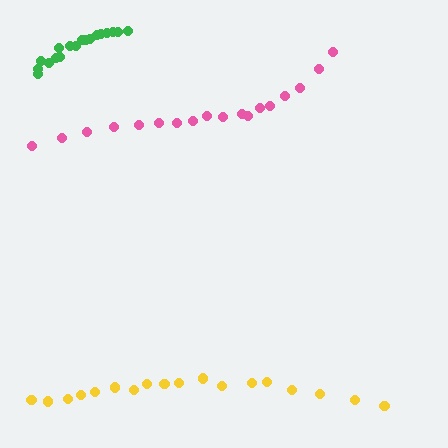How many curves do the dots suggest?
There are 3 distinct paths.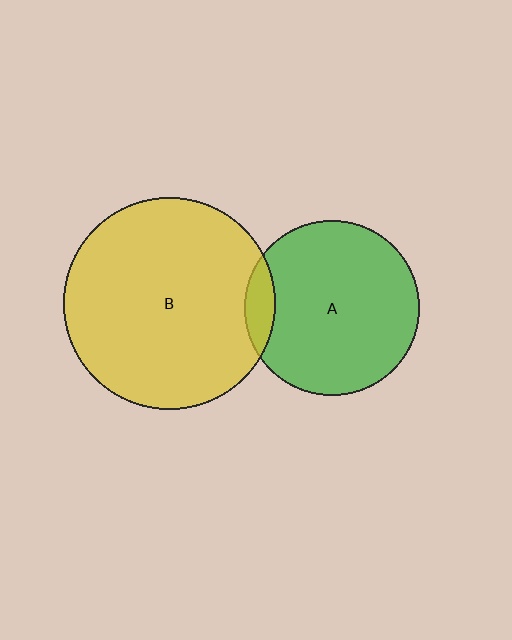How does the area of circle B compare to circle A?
Approximately 1.5 times.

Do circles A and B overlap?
Yes.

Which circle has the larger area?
Circle B (yellow).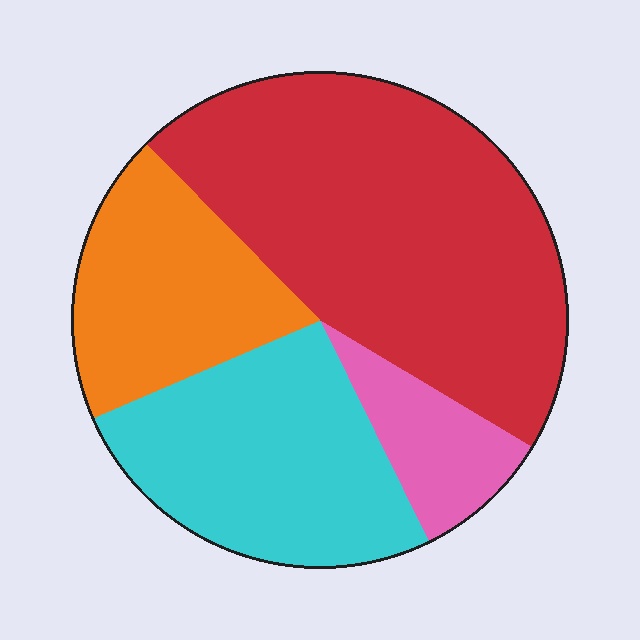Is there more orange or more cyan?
Cyan.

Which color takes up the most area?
Red, at roughly 45%.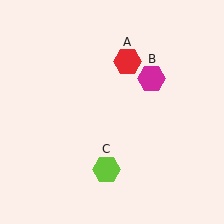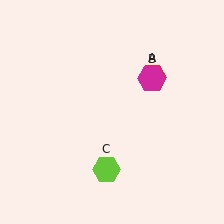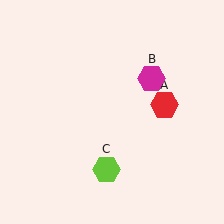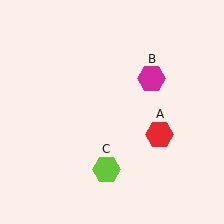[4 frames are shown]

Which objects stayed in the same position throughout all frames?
Magenta hexagon (object B) and lime hexagon (object C) remained stationary.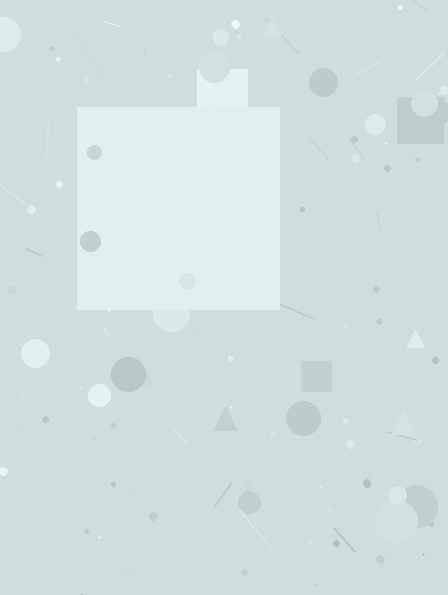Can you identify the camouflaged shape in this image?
The camouflaged shape is a square.